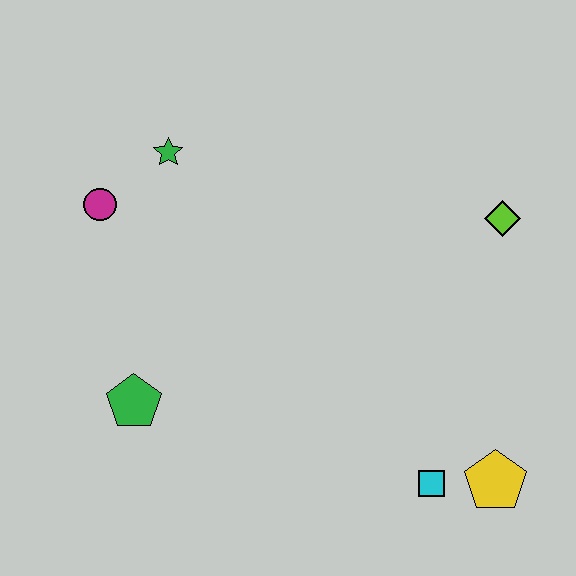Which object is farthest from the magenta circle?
The yellow pentagon is farthest from the magenta circle.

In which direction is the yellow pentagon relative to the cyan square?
The yellow pentagon is to the right of the cyan square.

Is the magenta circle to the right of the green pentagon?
No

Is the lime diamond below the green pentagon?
No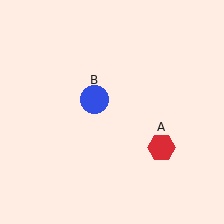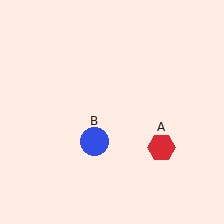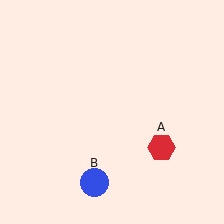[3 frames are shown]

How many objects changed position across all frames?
1 object changed position: blue circle (object B).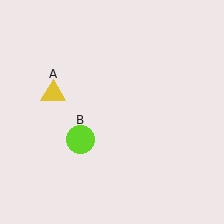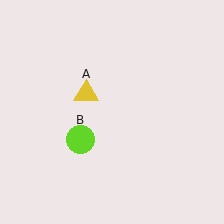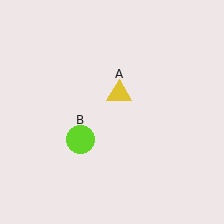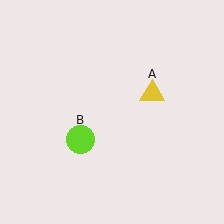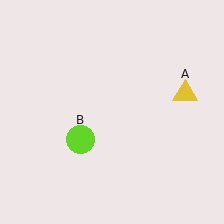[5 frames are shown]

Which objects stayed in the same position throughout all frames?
Lime circle (object B) remained stationary.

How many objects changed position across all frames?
1 object changed position: yellow triangle (object A).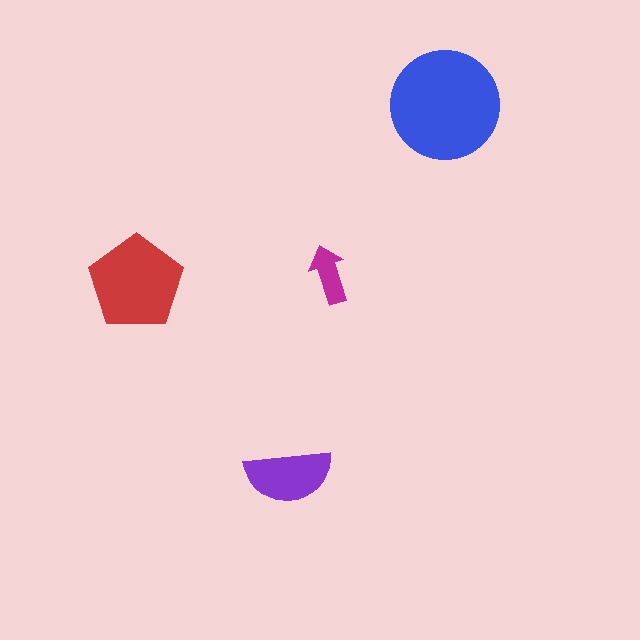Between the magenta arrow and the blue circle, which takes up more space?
The blue circle.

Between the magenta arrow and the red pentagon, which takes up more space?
The red pentagon.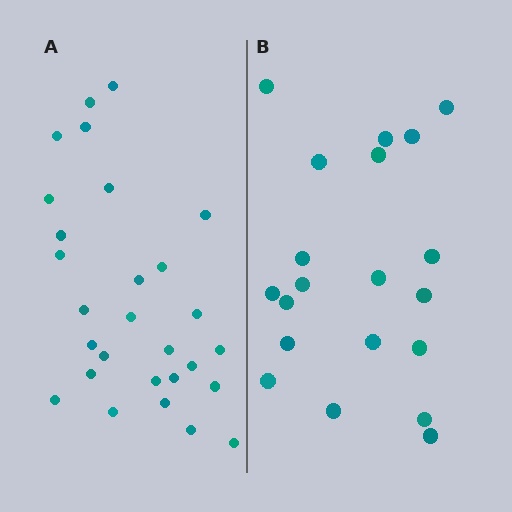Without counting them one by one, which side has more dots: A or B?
Region A (the left region) has more dots.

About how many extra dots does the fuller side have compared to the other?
Region A has roughly 8 or so more dots than region B.